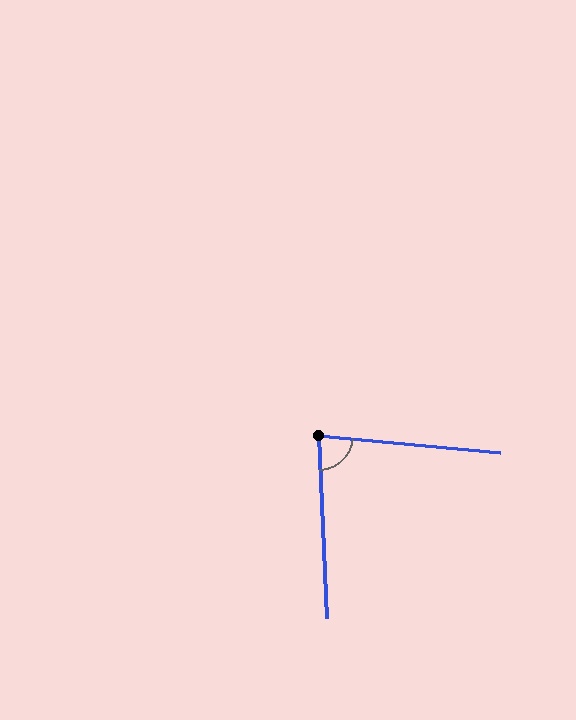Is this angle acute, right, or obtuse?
It is acute.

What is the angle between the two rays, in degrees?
Approximately 82 degrees.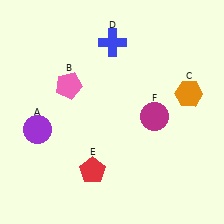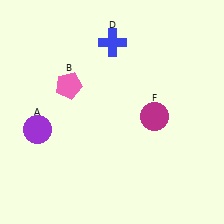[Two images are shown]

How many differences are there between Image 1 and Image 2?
There are 2 differences between the two images.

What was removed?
The red pentagon (E), the orange hexagon (C) were removed in Image 2.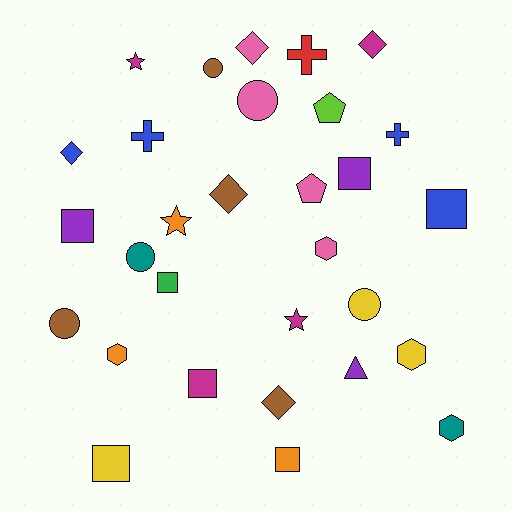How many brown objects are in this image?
There are 4 brown objects.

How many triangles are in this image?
There is 1 triangle.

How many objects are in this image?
There are 30 objects.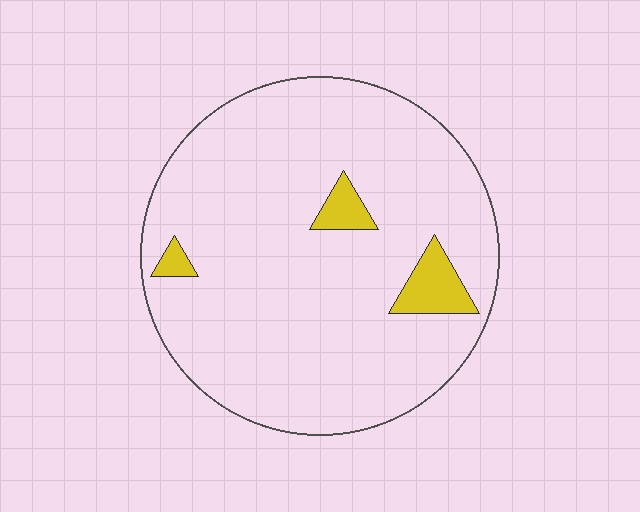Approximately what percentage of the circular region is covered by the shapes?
Approximately 5%.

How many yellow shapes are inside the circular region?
3.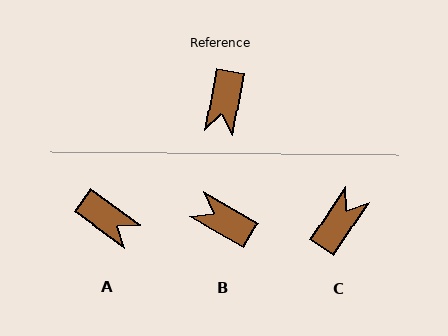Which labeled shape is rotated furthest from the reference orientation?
C, about 157 degrees away.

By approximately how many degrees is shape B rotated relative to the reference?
Approximately 110 degrees clockwise.